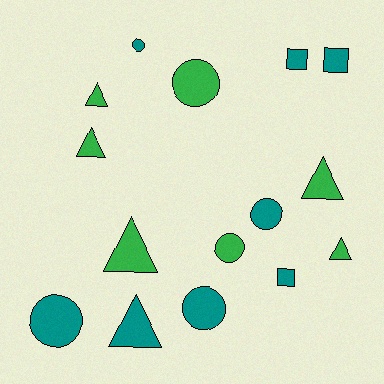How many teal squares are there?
There are 3 teal squares.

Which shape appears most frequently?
Triangle, with 6 objects.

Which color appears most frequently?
Teal, with 8 objects.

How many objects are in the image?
There are 15 objects.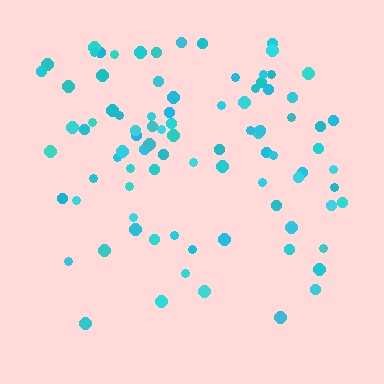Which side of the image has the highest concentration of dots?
The top.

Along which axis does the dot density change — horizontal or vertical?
Vertical.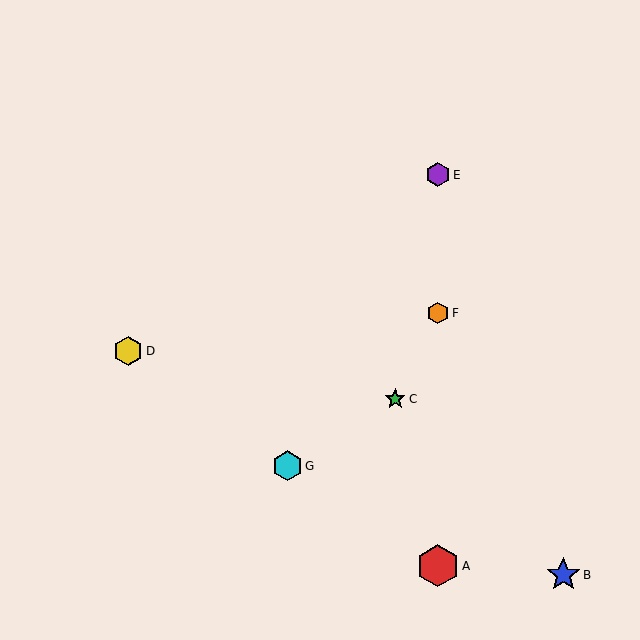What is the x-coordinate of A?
Object A is at x≈438.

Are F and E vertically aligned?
Yes, both are at x≈438.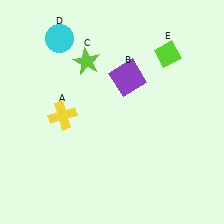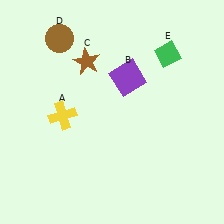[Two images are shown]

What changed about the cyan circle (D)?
In Image 1, D is cyan. In Image 2, it changed to brown.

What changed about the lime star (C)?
In Image 1, C is lime. In Image 2, it changed to brown.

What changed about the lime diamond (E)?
In Image 1, E is lime. In Image 2, it changed to green.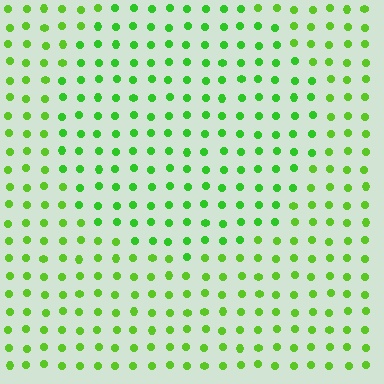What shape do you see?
I see a circle.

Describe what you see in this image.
The image is filled with small lime elements in a uniform arrangement. A circle-shaped region is visible where the elements are tinted to a slightly different hue, forming a subtle color boundary.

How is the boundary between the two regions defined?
The boundary is defined purely by a slight shift in hue (about 17 degrees). Spacing, size, and orientation are identical on both sides.